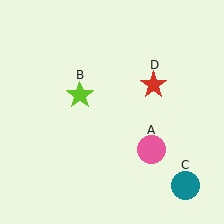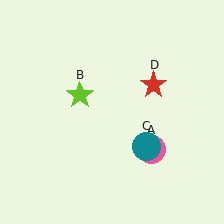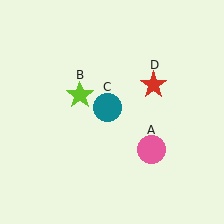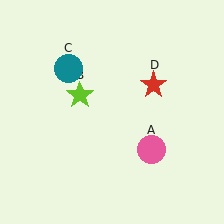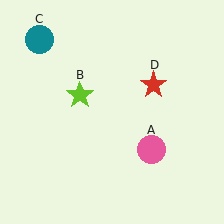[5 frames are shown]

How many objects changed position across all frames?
1 object changed position: teal circle (object C).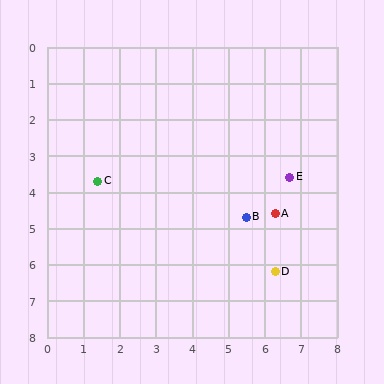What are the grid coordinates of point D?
Point D is at approximately (6.3, 6.2).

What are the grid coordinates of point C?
Point C is at approximately (1.4, 3.7).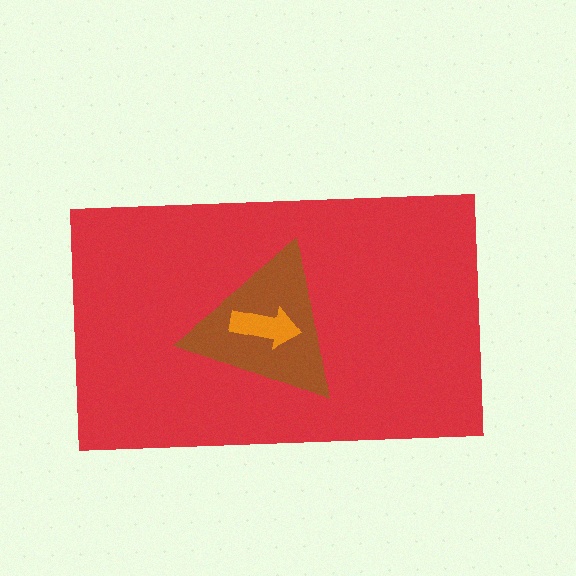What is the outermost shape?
The red rectangle.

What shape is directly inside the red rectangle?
The brown triangle.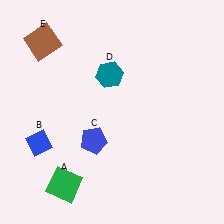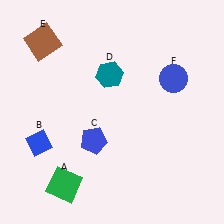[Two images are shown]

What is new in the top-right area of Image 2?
A blue circle (F) was added in the top-right area of Image 2.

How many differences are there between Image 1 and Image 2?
There is 1 difference between the two images.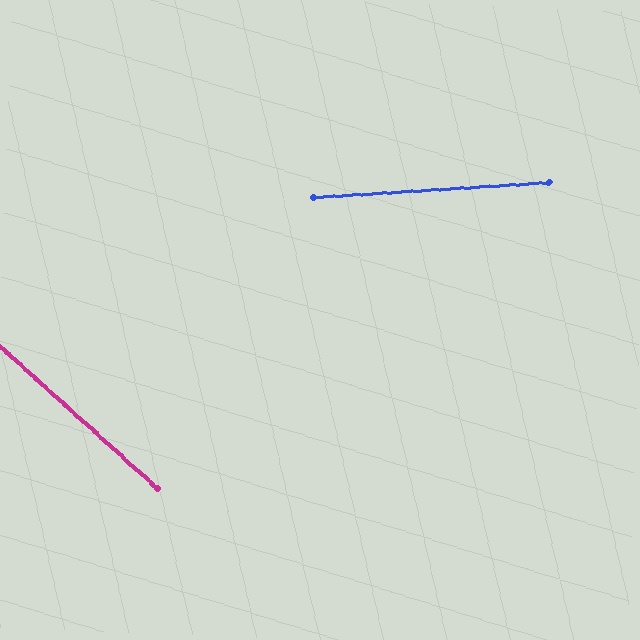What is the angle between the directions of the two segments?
Approximately 45 degrees.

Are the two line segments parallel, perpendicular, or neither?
Neither parallel nor perpendicular — they differ by about 45°.